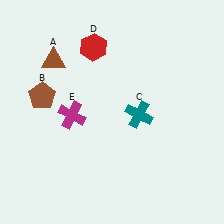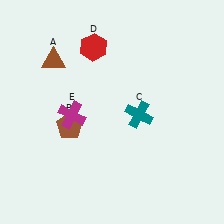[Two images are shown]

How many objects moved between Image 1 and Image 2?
1 object moved between the two images.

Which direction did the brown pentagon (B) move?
The brown pentagon (B) moved down.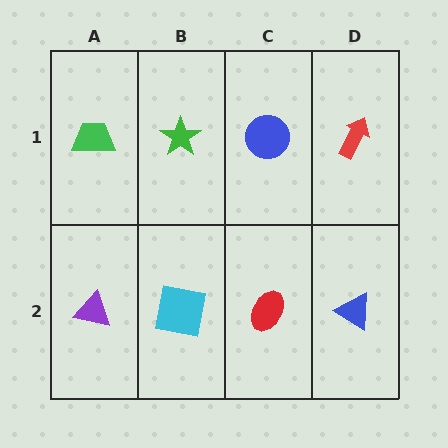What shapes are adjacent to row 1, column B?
A cyan square (row 2, column B), a green trapezoid (row 1, column A), a blue circle (row 1, column C).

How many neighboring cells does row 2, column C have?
3.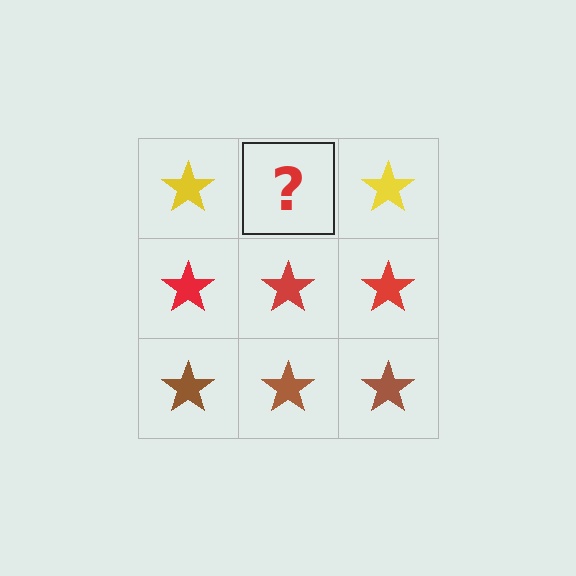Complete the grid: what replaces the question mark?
The question mark should be replaced with a yellow star.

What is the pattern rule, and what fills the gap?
The rule is that each row has a consistent color. The gap should be filled with a yellow star.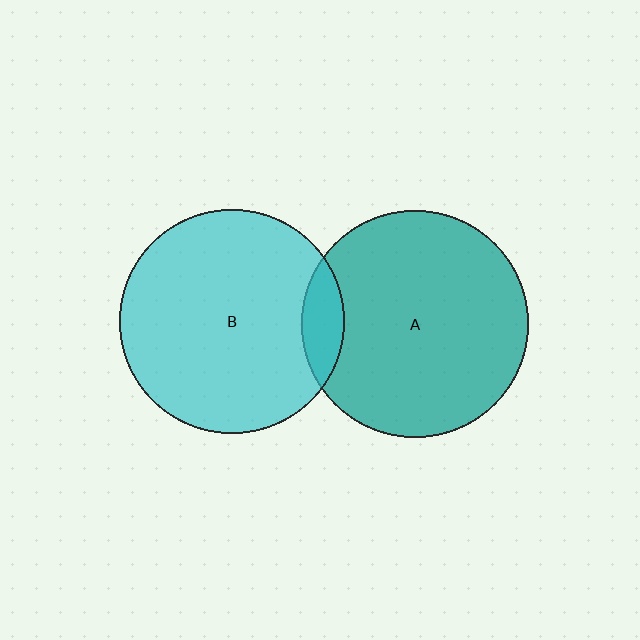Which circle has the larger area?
Circle A (teal).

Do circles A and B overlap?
Yes.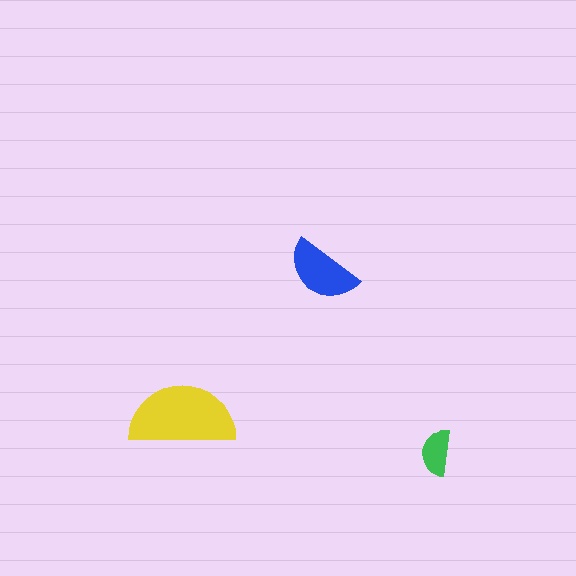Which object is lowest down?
The green semicircle is bottommost.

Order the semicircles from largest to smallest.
the yellow one, the blue one, the green one.